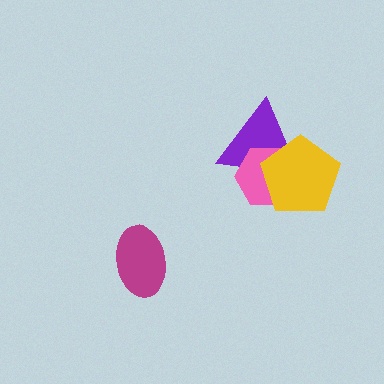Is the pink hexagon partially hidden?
Yes, it is partially covered by another shape.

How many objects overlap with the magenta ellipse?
0 objects overlap with the magenta ellipse.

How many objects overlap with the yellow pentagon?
2 objects overlap with the yellow pentagon.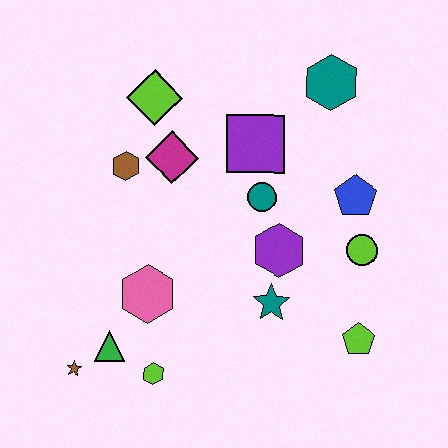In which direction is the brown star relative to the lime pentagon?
The brown star is to the left of the lime pentagon.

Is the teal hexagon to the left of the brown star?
No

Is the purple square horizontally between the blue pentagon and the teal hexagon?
No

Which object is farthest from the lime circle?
The brown star is farthest from the lime circle.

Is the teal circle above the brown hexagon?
No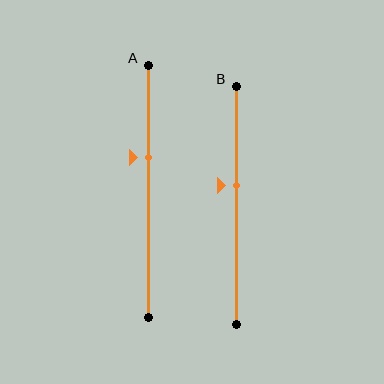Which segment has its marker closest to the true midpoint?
Segment B has its marker closest to the true midpoint.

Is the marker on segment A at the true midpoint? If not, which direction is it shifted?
No, the marker on segment A is shifted upward by about 14% of the segment length.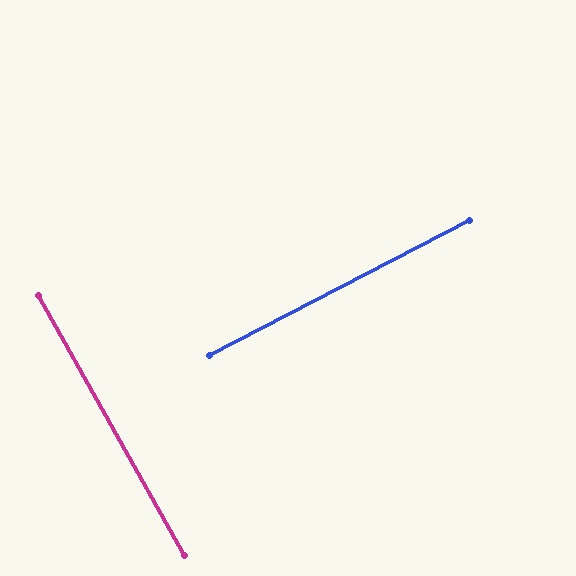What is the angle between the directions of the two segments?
Approximately 88 degrees.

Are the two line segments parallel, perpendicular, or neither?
Perpendicular — they meet at approximately 88°.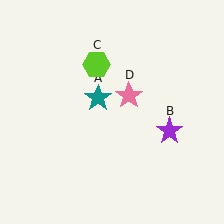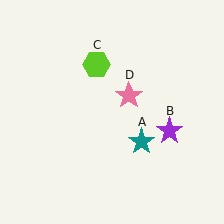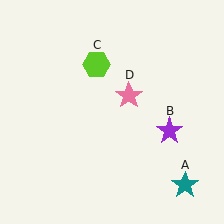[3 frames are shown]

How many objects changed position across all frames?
1 object changed position: teal star (object A).